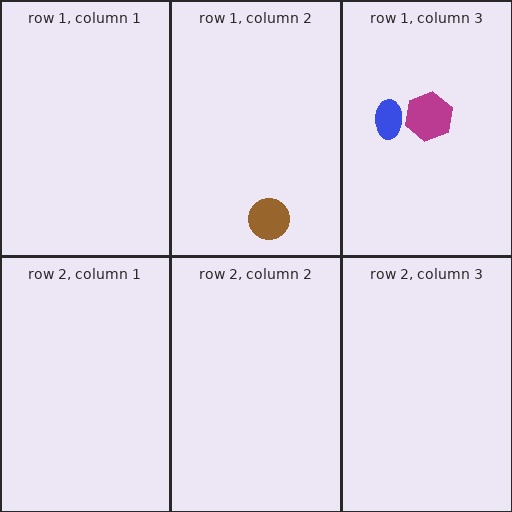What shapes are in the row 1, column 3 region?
The blue ellipse, the magenta hexagon.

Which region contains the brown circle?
The row 1, column 2 region.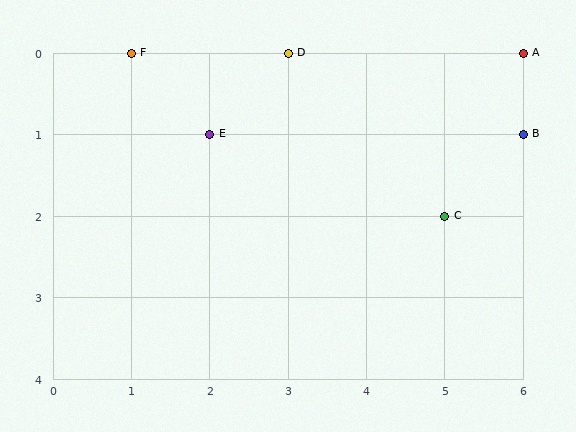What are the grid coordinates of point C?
Point C is at grid coordinates (5, 2).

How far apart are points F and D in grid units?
Points F and D are 2 columns apart.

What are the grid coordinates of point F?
Point F is at grid coordinates (1, 0).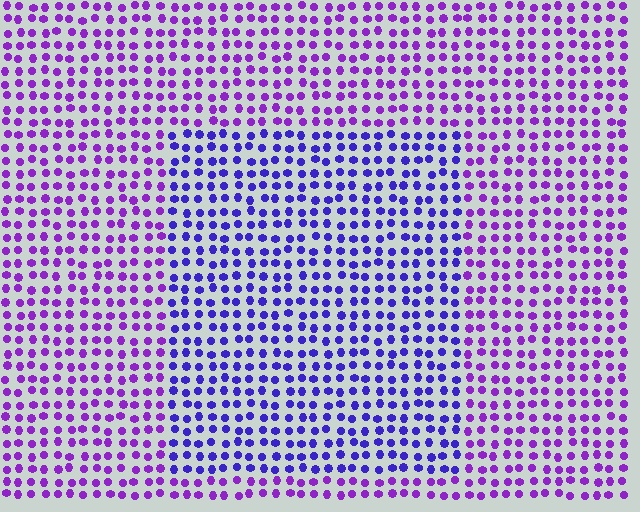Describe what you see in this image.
The image is filled with small purple elements in a uniform arrangement. A rectangle-shaped region is visible where the elements are tinted to a slightly different hue, forming a subtle color boundary.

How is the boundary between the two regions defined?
The boundary is defined purely by a slight shift in hue (about 32 degrees). Spacing, size, and orientation are identical on both sides.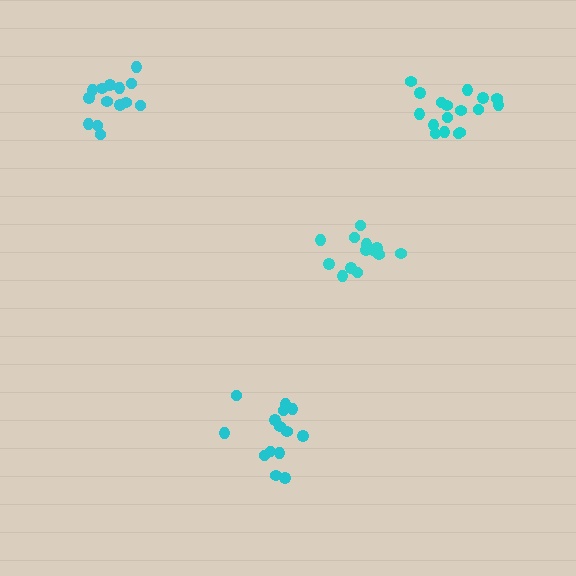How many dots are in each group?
Group 1: 14 dots, Group 2: 17 dots, Group 3: 14 dots, Group 4: 14 dots (59 total).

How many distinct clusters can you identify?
There are 4 distinct clusters.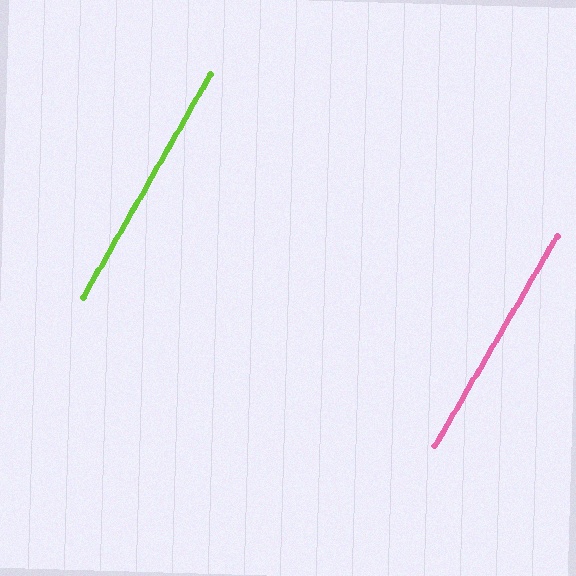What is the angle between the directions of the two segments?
Approximately 1 degree.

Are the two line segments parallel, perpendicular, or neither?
Parallel — their directions differ by only 0.5°.